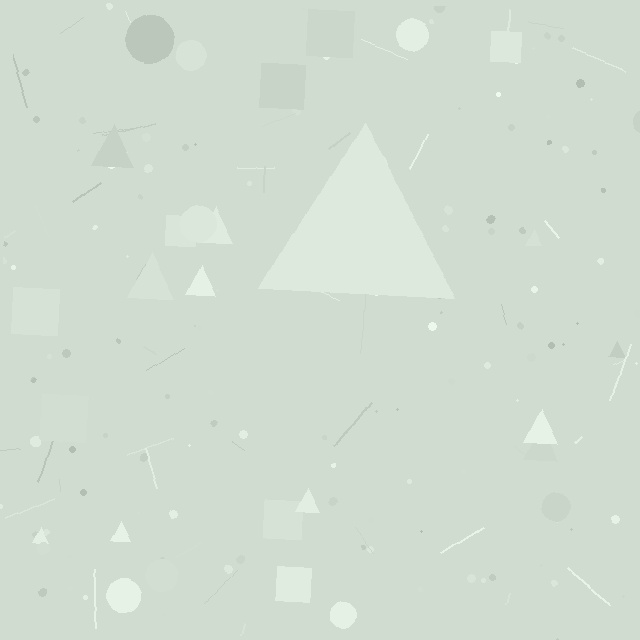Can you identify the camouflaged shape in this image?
The camouflaged shape is a triangle.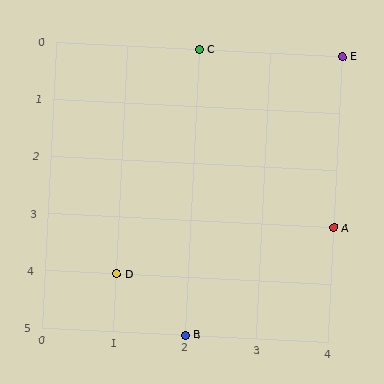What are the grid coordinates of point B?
Point B is at grid coordinates (2, 5).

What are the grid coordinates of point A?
Point A is at grid coordinates (4, 3).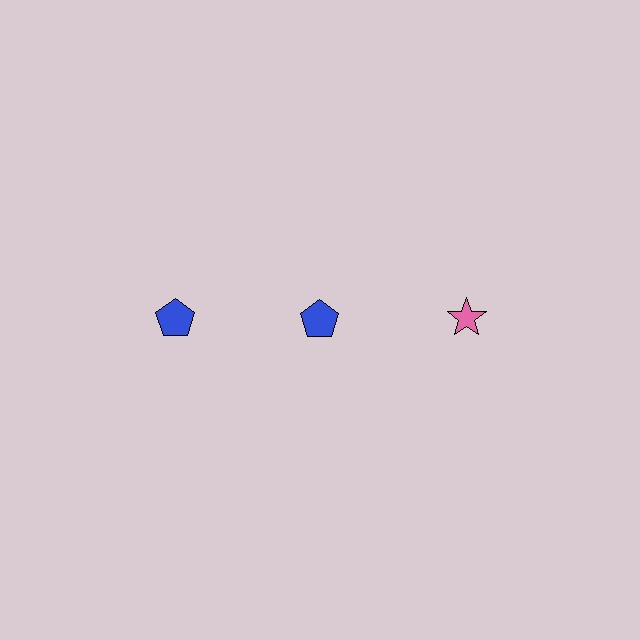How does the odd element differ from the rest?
It differs in both color (pink instead of blue) and shape (star instead of pentagon).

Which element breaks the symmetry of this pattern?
The pink star in the top row, center column breaks the symmetry. All other shapes are blue pentagons.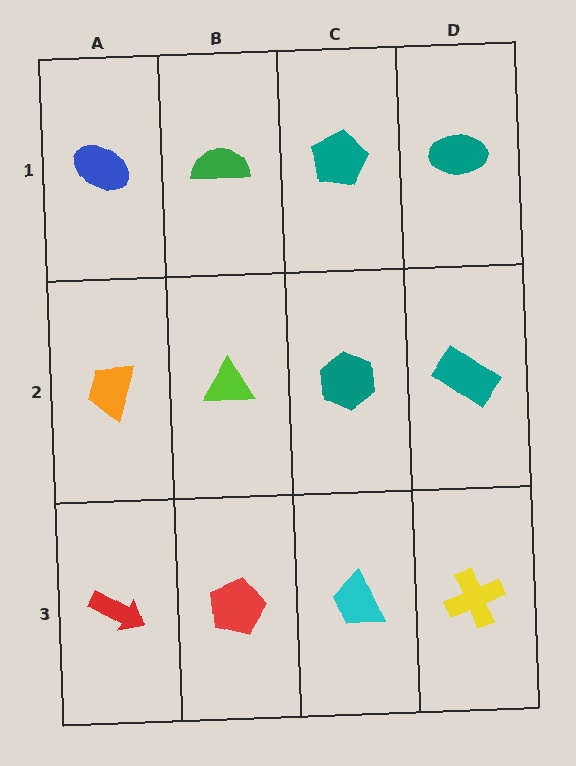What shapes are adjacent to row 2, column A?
A blue ellipse (row 1, column A), a red arrow (row 3, column A), a lime triangle (row 2, column B).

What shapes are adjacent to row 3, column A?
An orange trapezoid (row 2, column A), a red pentagon (row 3, column B).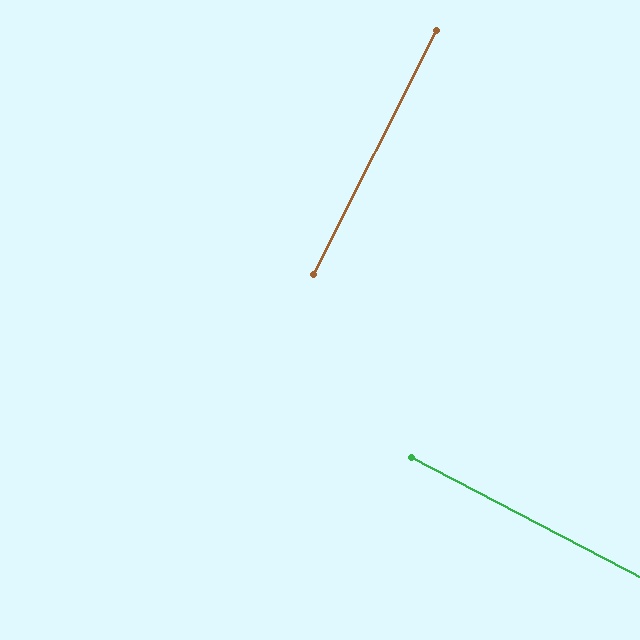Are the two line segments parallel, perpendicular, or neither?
Perpendicular — they meet at approximately 89°.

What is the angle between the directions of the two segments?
Approximately 89 degrees.